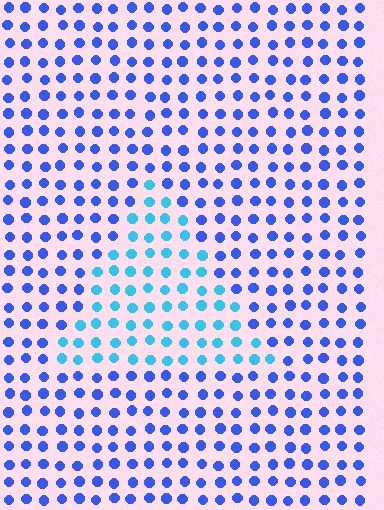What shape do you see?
I see a triangle.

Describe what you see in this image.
The image is filled with small blue elements in a uniform arrangement. A triangle-shaped region is visible where the elements are tinted to a slightly different hue, forming a subtle color boundary.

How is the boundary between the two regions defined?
The boundary is defined purely by a slight shift in hue (about 38 degrees). Spacing, size, and orientation are identical on both sides.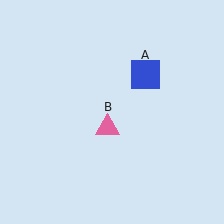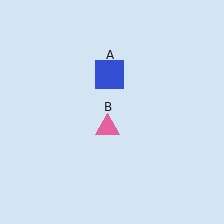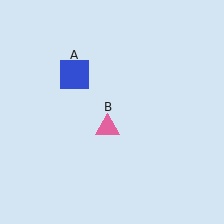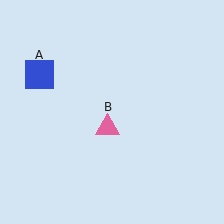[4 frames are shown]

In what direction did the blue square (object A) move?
The blue square (object A) moved left.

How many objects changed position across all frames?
1 object changed position: blue square (object A).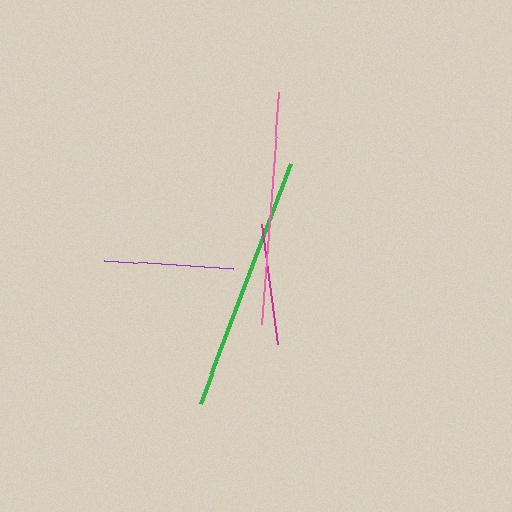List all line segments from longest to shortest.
From longest to shortest: green, pink, purple, magenta.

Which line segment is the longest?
The green line is the longest at approximately 257 pixels.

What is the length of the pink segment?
The pink segment is approximately 232 pixels long.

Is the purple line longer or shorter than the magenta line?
The purple line is longer than the magenta line.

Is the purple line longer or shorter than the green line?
The green line is longer than the purple line.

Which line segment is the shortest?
The magenta line is the shortest at approximately 121 pixels.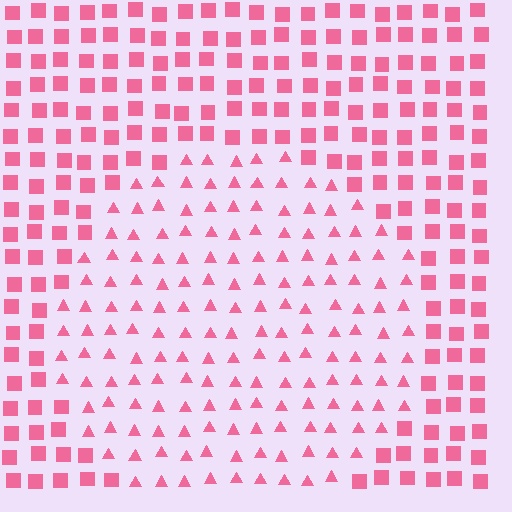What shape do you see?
I see a circle.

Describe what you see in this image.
The image is filled with small pink elements arranged in a uniform grid. A circle-shaped region contains triangles, while the surrounding area contains squares. The boundary is defined purely by the change in element shape.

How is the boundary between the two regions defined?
The boundary is defined by a change in element shape: triangles inside vs. squares outside. All elements share the same color and spacing.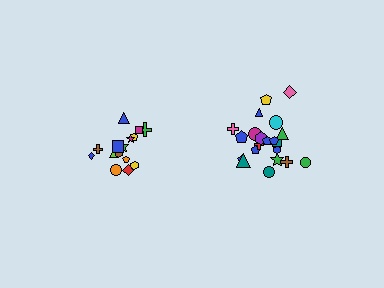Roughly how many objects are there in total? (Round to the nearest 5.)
Roughly 35 objects in total.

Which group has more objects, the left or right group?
The right group.